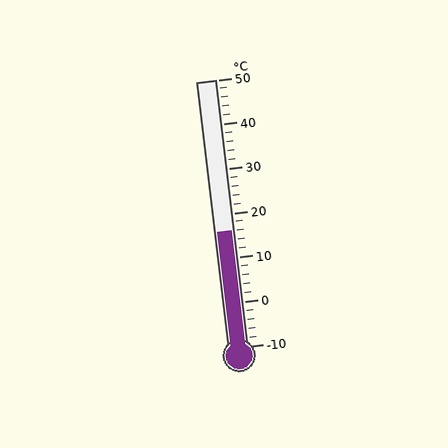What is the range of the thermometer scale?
The thermometer scale ranges from -10°C to 50°C.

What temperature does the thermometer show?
The thermometer shows approximately 16°C.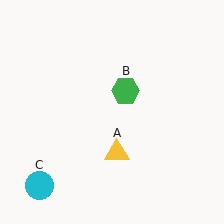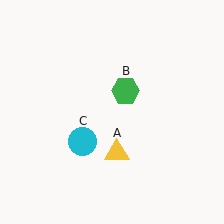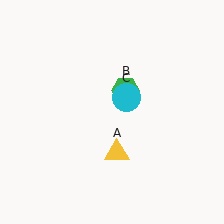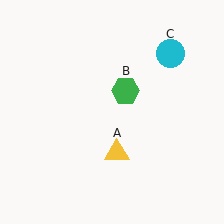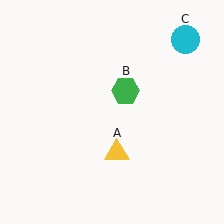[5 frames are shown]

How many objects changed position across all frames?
1 object changed position: cyan circle (object C).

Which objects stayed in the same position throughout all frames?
Yellow triangle (object A) and green hexagon (object B) remained stationary.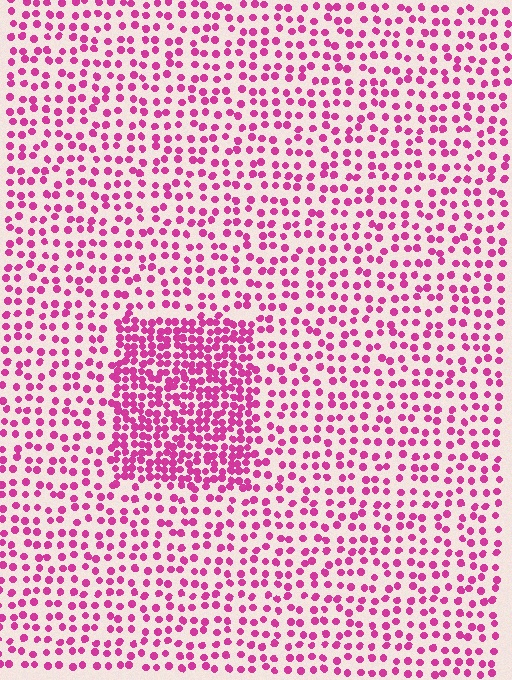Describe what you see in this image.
The image contains small magenta elements arranged at two different densities. A rectangle-shaped region is visible where the elements are more densely packed than the surrounding area.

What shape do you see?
I see a rectangle.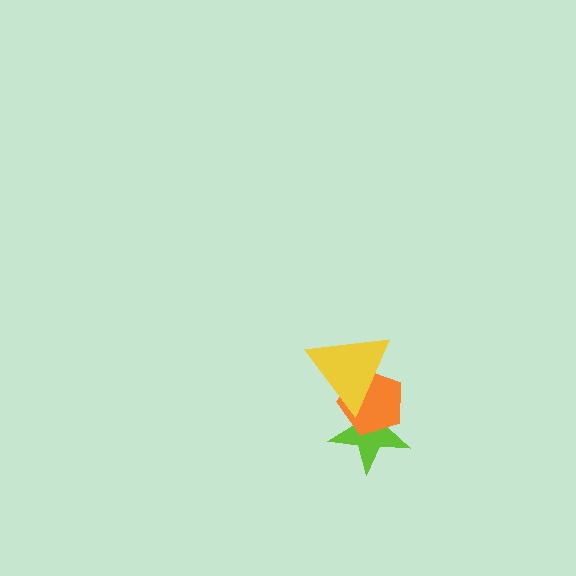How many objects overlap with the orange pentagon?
2 objects overlap with the orange pentagon.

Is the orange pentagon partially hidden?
Yes, it is partially covered by another shape.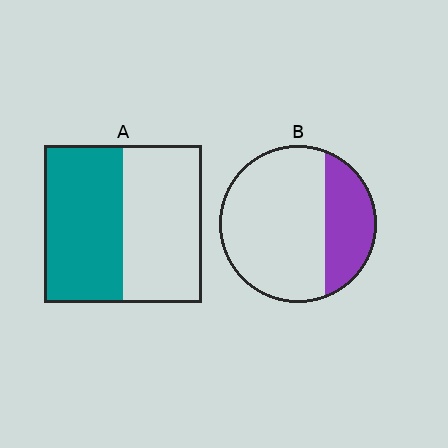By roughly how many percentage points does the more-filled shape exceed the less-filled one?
By roughly 20 percentage points (A over B).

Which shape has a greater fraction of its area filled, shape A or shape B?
Shape A.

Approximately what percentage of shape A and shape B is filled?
A is approximately 50% and B is approximately 30%.